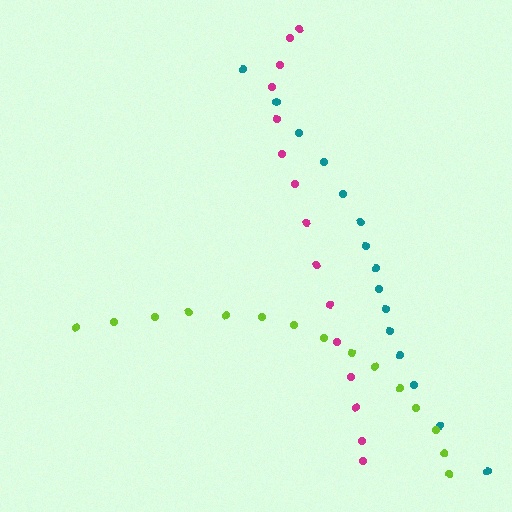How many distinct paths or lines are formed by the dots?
There are 3 distinct paths.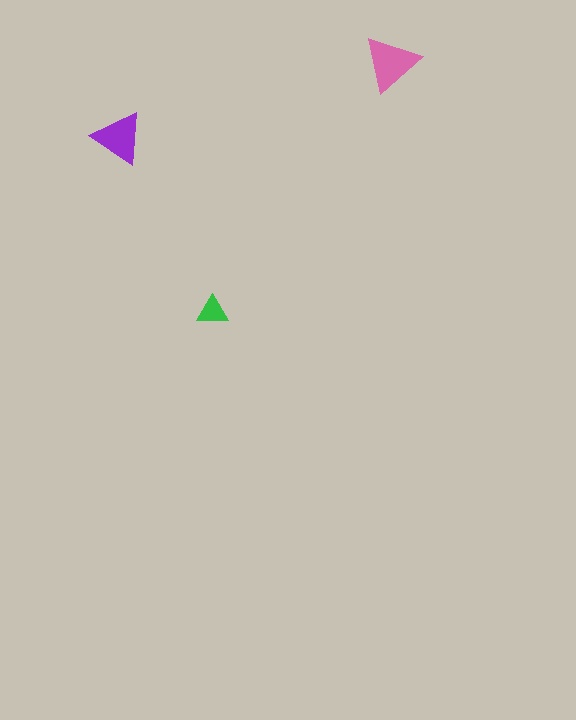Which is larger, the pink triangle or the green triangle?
The pink one.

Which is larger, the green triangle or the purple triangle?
The purple one.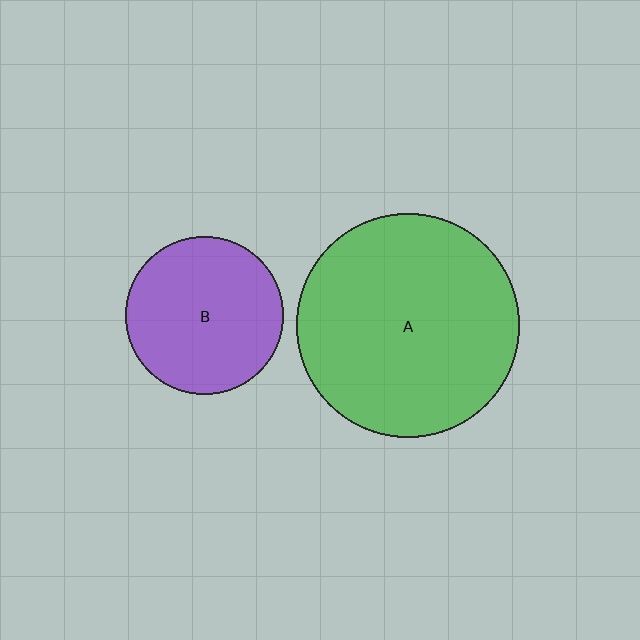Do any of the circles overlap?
No, none of the circles overlap.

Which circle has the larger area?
Circle A (green).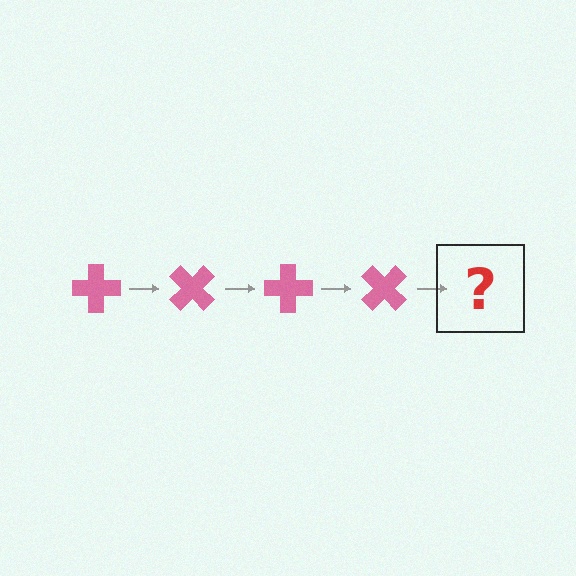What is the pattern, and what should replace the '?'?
The pattern is that the cross rotates 45 degrees each step. The '?' should be a pink cross rotated 180 degrees.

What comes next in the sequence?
The next element should be a pink cross rotated 180 degrees.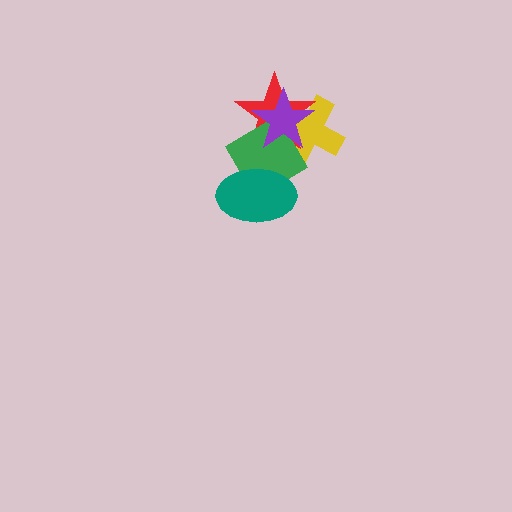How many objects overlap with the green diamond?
4 objects overlap with the green diamond.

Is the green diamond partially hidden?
Yes, it is partially covered by another shape.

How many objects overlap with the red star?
3 objects overlap with the red star.